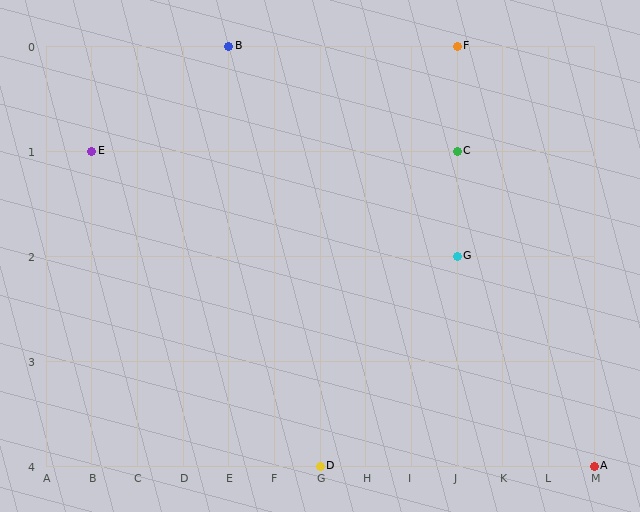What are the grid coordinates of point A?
Point A is at grid coordinates (M, 4).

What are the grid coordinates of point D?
Point D is at grid coordinates (G, 4).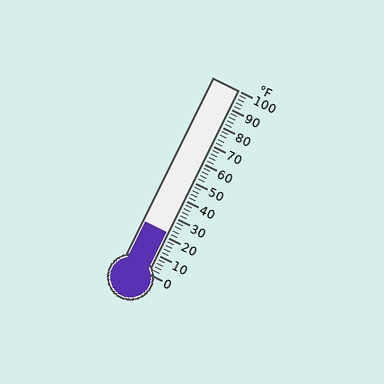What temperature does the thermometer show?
The thermometer shows approximately 22°F.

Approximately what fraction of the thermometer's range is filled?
The thermometer is filled to approximately 20% of its range.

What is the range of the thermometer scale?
The thermometer scale ranges from 0°F to 100°F.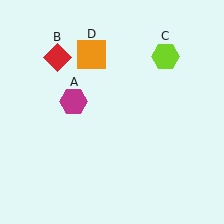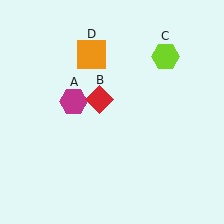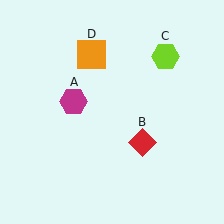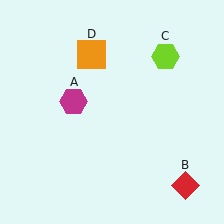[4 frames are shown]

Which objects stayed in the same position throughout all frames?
Magenta hexagon (object A) and lime hexagon (object C) and orange square (object D) remained stationary.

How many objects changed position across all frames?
1 object changed position: red diamond (object B).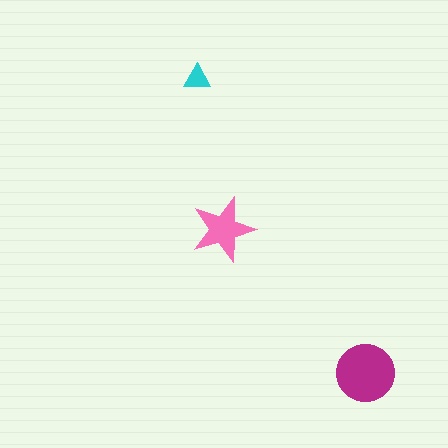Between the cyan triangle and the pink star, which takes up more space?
The pink star.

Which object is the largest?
The magenta circle.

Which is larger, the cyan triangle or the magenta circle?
The magenta circle.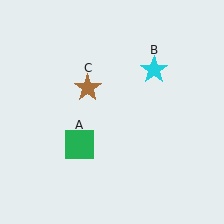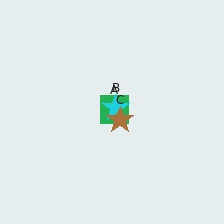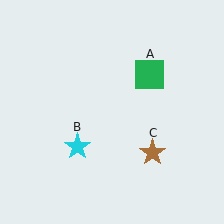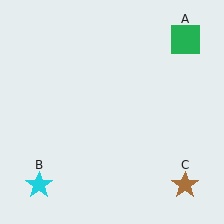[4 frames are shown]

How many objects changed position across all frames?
3 objects changed position: green square (object A), cyan star (object B), brown star (object C).